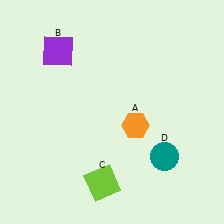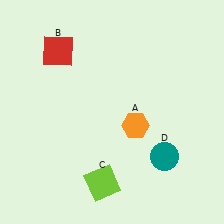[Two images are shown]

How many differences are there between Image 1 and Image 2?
There is 1 difference between the two images.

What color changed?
The square (B) changed from purple in Image 1 to red in Image 2.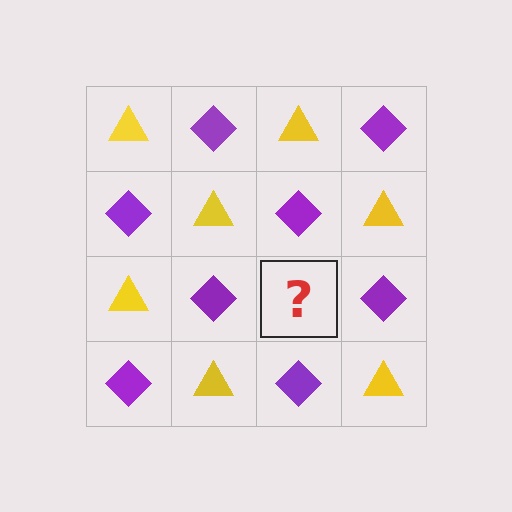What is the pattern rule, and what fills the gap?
The rule is that it alternates yellow triangle and purple diamond in a checkerboard pattern. The gap should be filled with a yellow triangle.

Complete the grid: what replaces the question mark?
The question mark should be replaced with a yellow triangle.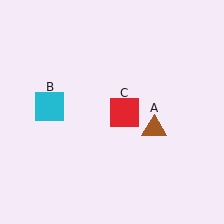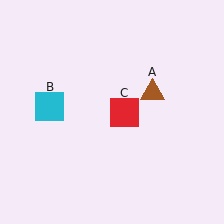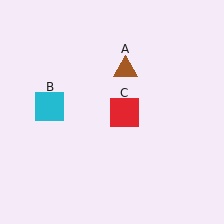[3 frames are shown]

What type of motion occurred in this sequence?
The brown triangle (object A) rotated counterclockwise around the center of the scene.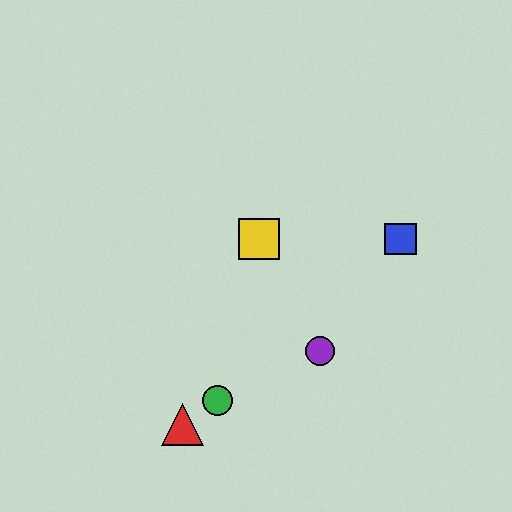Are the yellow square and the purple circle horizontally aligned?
No, the yellow square is at y≈239 and the purple circle is at y≈351.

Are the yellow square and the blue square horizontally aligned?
Yes, both are at y≈239.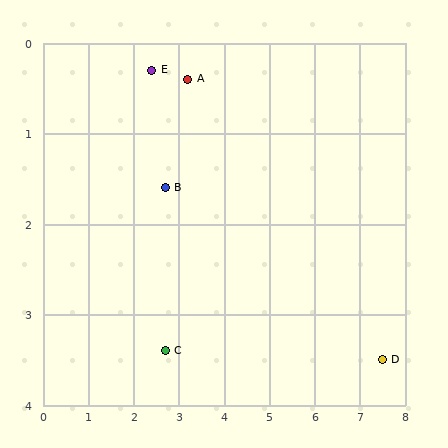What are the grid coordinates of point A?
Point A is at approximately (3.2, 0.4).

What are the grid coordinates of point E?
Point E is at approximately (2.4, 0.3).